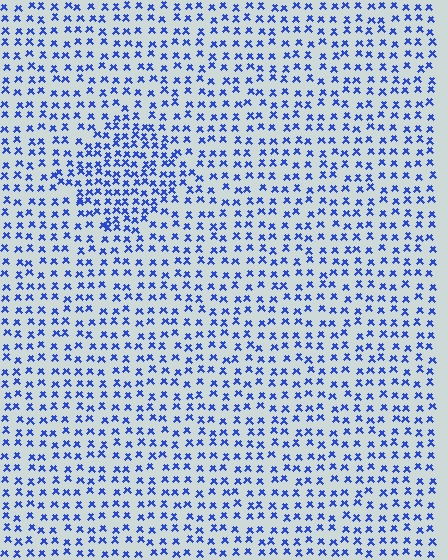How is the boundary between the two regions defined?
The boundary is defined by a change in element density (approximately 1.7x ratio). All elements are the same color, size, and shape.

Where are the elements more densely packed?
The elements are more densely packed inside the diamond boundary.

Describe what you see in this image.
The image contains small blue elements arranged at two different densities. A diamond-shaped region is visible where the elements are more densely packed than the surrounding area.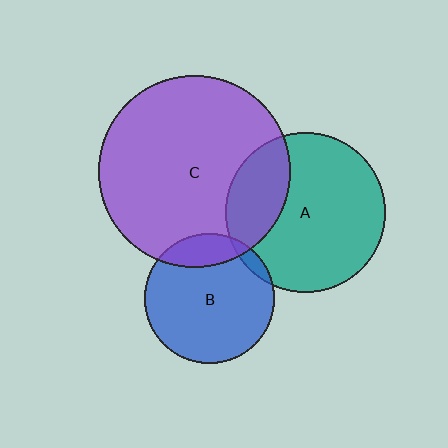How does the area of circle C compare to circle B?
Approximately 2.2 times.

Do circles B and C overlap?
Yes.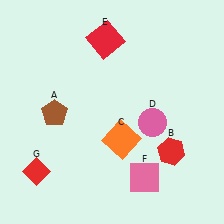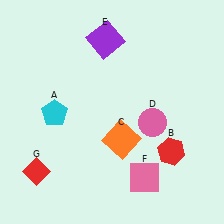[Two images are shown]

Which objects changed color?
A changed from brown to cyan. E changed from red to purple.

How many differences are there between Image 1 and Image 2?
There are 2 differences between the two images.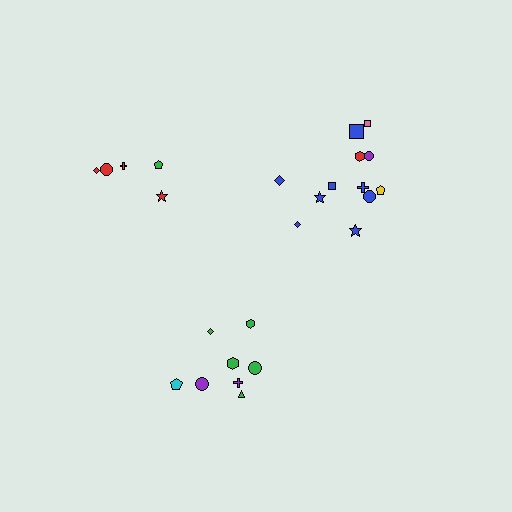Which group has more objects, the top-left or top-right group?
The top-right group.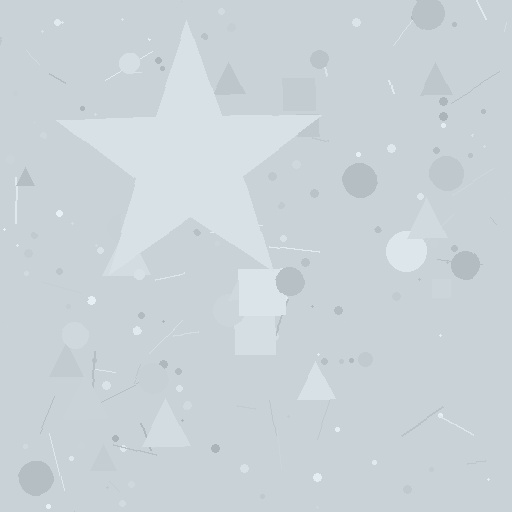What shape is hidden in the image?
A star is hidden in the image.